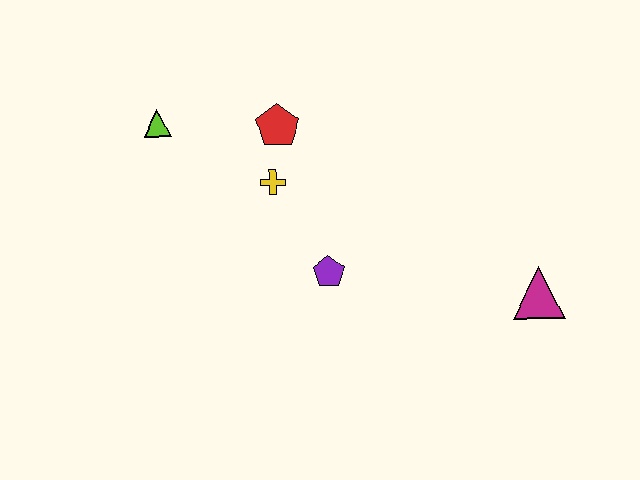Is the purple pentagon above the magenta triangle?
Yes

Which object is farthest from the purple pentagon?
The lime triangle is farthest from the purple pentagon.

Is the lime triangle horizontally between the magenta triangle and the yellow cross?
No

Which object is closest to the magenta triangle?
The purple pentagon is closest to the magenta triangle.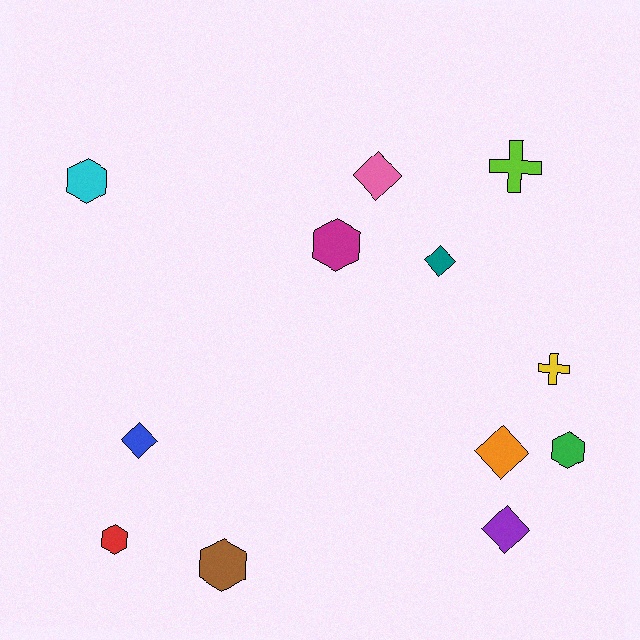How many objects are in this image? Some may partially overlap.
There are 12 objects.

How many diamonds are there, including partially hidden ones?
There are 5 diamonds.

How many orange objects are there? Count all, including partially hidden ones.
There is 1 orange object.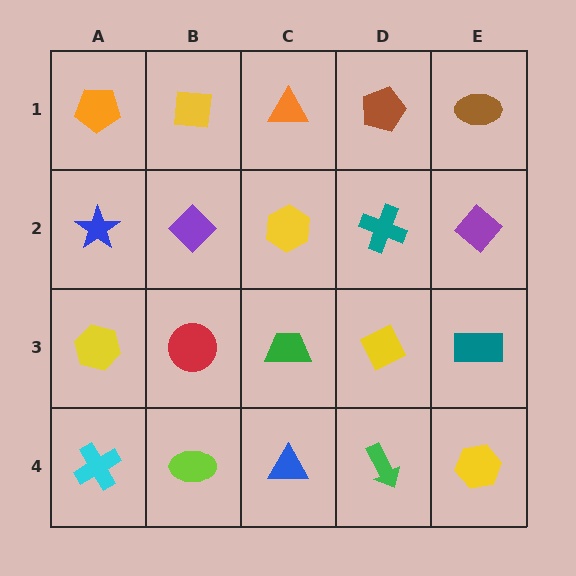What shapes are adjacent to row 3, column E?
A purple diamond (row 2, column E), a yellow hexagon (row 4, column E), a yellow diamond (row 3, column D).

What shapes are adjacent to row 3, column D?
A teal cross (row 2, column D), a green arrow (row 4, column D), a green trapezoid (row 3, column C), a teal rectangle (row 3, column E).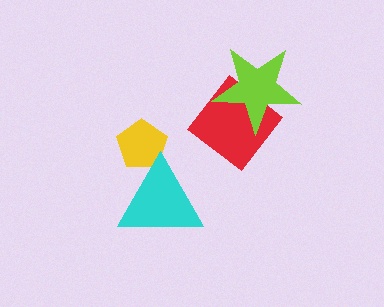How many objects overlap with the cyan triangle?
1 object overlaps with the cyan triangle.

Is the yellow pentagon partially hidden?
Yes, it is partially covered by another shape.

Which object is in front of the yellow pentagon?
The cyan triangle is in front of the yellow pentagon.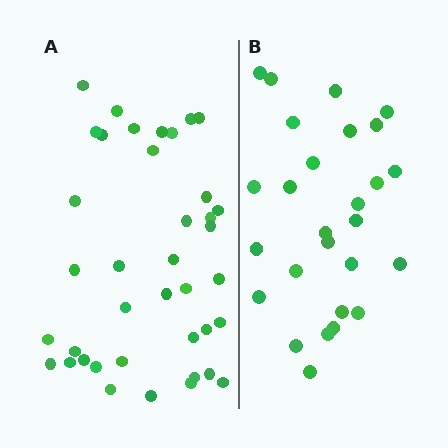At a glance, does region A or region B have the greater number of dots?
Region A (the left region) has more dots.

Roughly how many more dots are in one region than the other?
Region A has roughly 12 or so more dots than region B.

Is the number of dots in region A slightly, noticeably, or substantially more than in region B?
Region A has noticeably more, but not dramatically so. The ratio is roughly 1.4 to 1.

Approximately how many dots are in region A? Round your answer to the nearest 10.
About 40 dots. (The exact count is 39, which rounds to 40.)